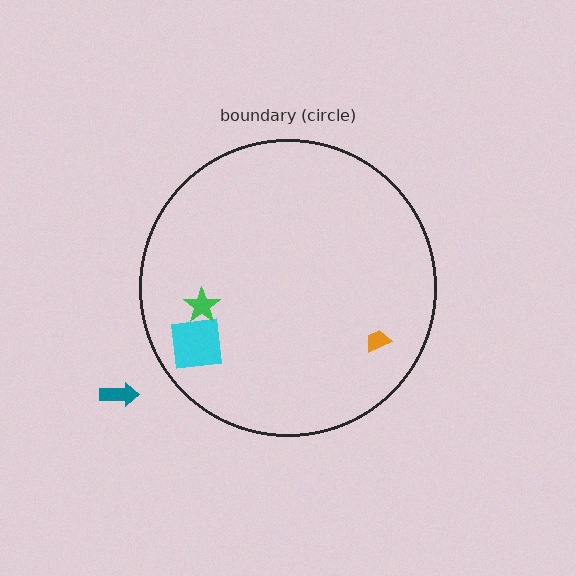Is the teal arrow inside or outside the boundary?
Outside.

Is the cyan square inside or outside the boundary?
Inside.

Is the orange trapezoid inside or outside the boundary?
Inside.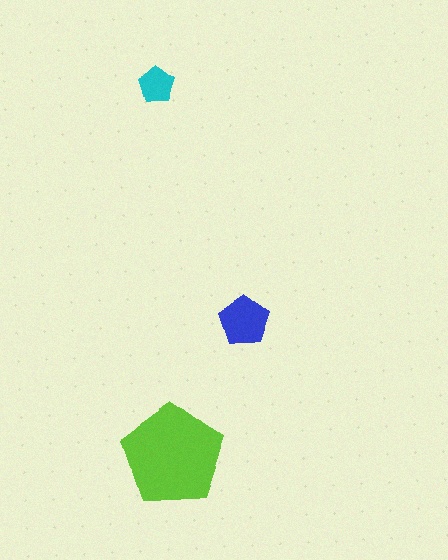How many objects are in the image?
There are 3 objects in the image.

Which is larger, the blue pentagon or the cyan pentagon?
The blue one.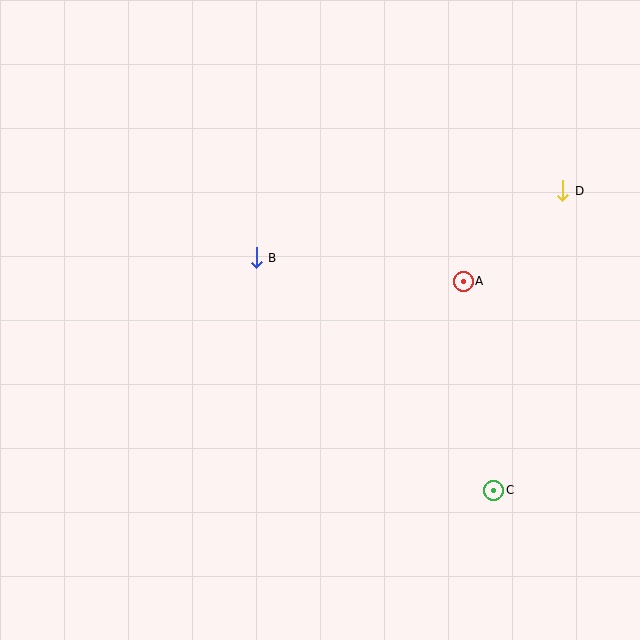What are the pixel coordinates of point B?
Point B is at (256, 258).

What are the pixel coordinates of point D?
Point D is at (563, 191).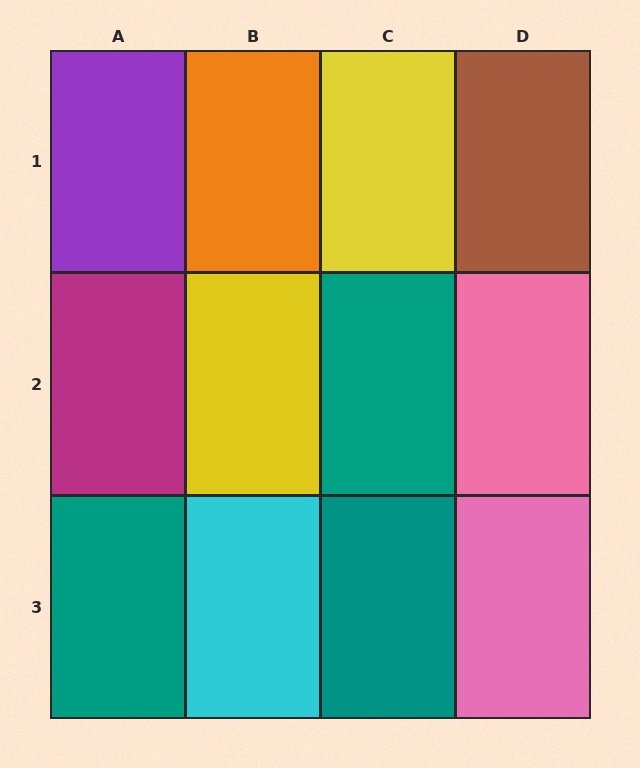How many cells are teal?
3 cells are teal.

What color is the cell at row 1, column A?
Purple.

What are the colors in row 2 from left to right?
Magenta, yellow, teal, pink.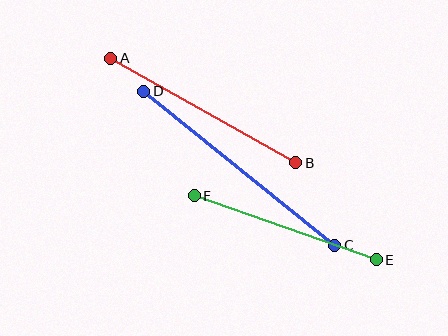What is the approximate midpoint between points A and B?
The midpoint is at approximately (203, 111) pixels.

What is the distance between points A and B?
The distance is approximately 213 pixels.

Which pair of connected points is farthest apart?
Points C and D are farthest apart.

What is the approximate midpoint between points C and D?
The midpoint is at approximately (239, 168) pixels.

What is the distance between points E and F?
The distance is approximately 193 pixels.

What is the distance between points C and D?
The distance is approximately 245 pixels.